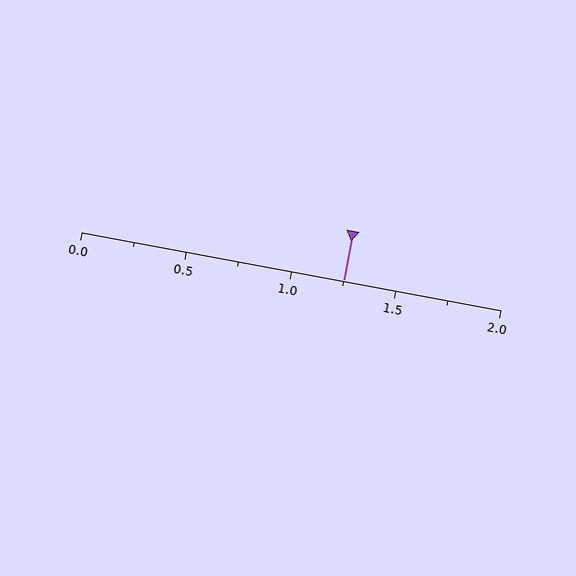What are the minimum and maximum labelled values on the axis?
The axis runs from 0.0 to 2.0.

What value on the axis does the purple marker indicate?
The marker indicates approximately 1.25.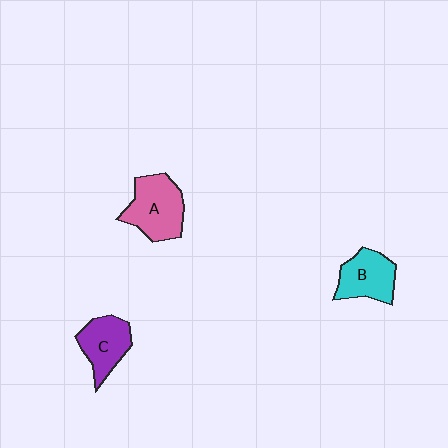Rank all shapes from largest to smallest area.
From largest to smallest: A (pink), B (cyan), C (purple).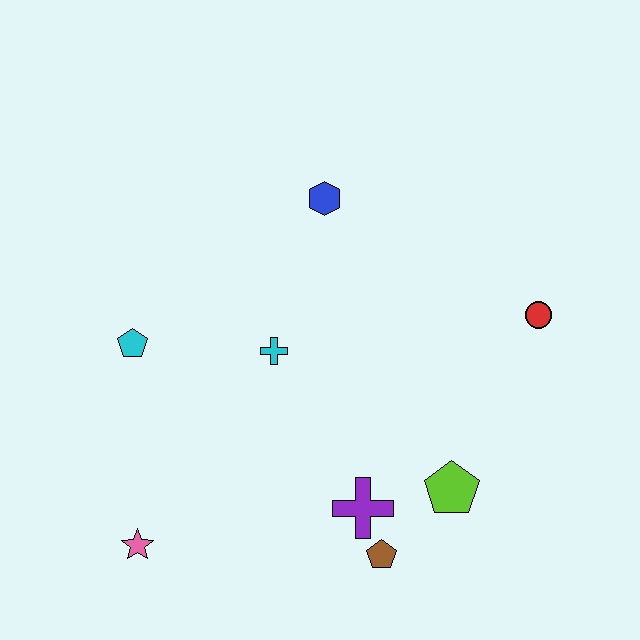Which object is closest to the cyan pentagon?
The cyan cross is closest to the cyan pentagon.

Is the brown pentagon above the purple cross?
No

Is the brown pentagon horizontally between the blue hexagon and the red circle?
Yes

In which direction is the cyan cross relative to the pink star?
The cyan cross is above the pink star.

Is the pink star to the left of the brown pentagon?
Yes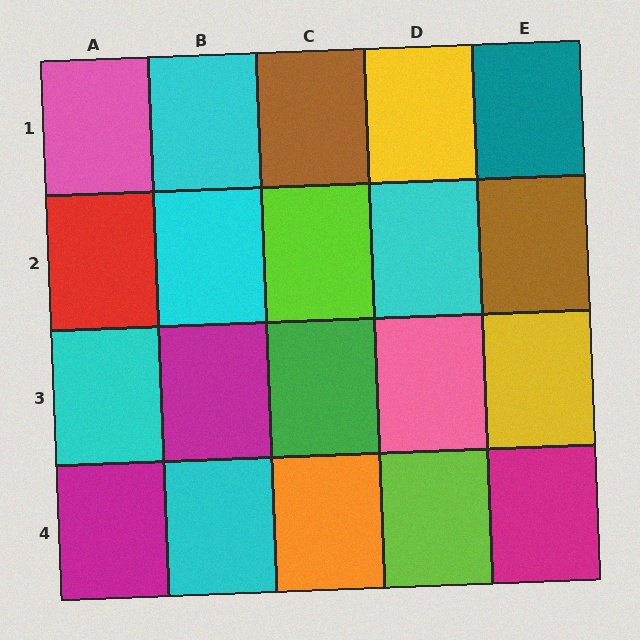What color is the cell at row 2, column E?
Brown.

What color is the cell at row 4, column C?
Orange.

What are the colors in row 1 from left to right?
Pink, cyan, brown, yellow, teal.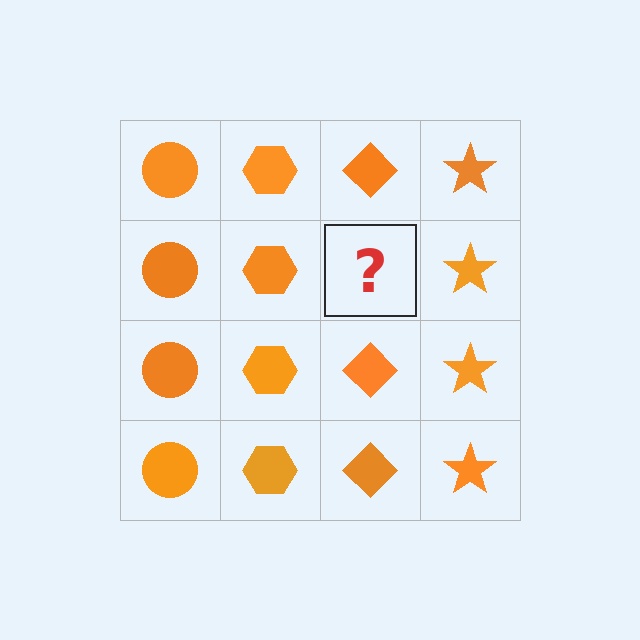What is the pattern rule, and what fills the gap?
The rule is that each column has a consistent shape. The gap should be filled with an orange diamond.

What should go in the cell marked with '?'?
The missing cell should contain an orange diamond.